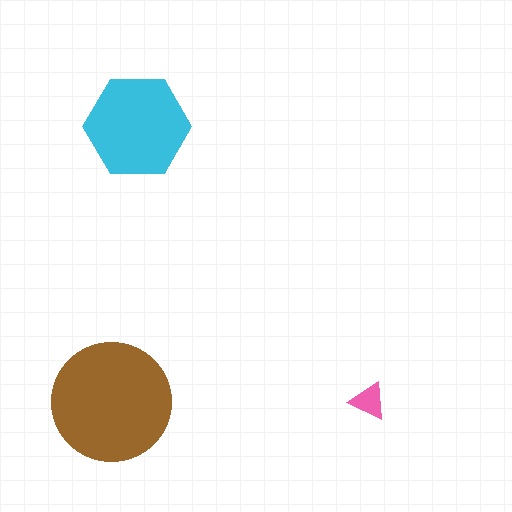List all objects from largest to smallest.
The brown circle, the cyan hexagon, the pink triangle.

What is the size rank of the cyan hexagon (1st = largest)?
2nd.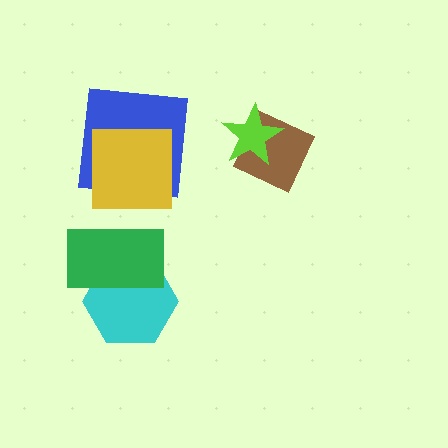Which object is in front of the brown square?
The lime star is in front of the brown square.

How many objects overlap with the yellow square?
1 object overlaps with the yellow square.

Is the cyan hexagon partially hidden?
Yes, it is partially covered by another shape.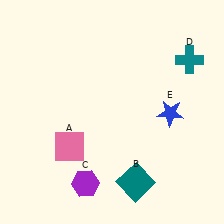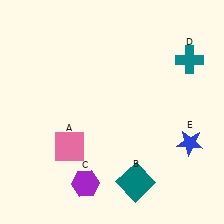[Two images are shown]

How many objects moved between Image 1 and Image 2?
1 object moved between the two images.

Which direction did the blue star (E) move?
The blue star (E) moved down.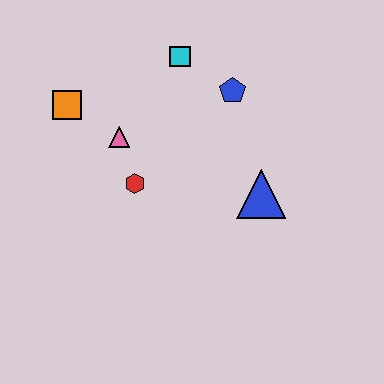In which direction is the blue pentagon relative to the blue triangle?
The blue pentagon is above the blue triangle.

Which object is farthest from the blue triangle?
The orange square is farthest from the blue triangle.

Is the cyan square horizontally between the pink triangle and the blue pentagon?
Yes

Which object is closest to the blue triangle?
The blue pentagon is closest to the blue triangle.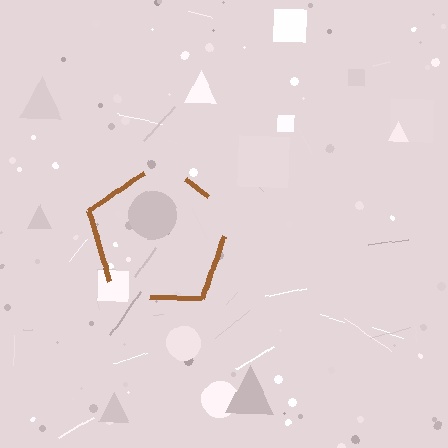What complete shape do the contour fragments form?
The contour fragments form a pentagon.